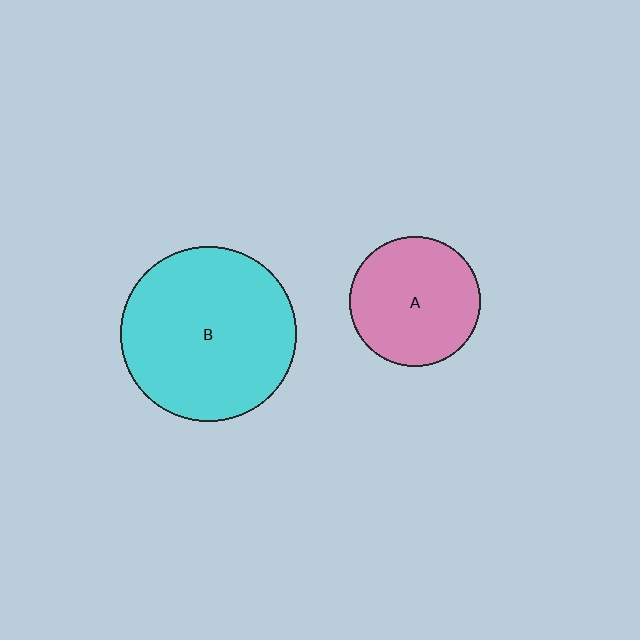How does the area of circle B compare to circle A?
Approximately 1.8 times.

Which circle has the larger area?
Circle B (cyan).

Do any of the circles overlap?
No, none of the circles overlap.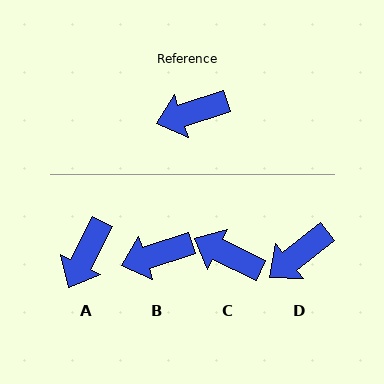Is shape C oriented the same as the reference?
No, it is off by about 44 degrees.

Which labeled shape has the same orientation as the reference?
B.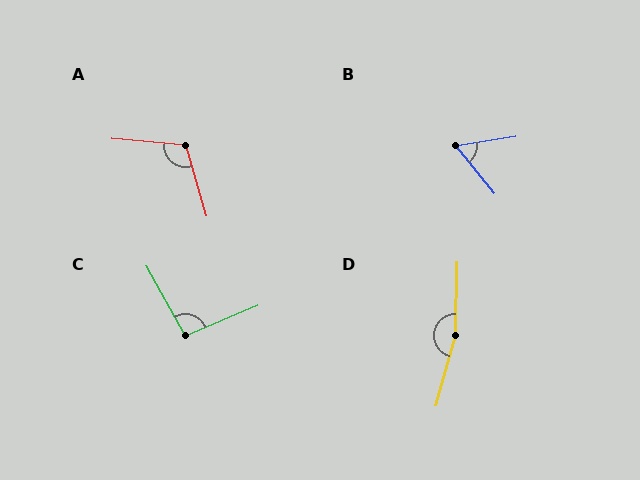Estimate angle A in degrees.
Approximately 111 degrees.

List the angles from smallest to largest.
B (59°), C (96°), A (111°), D (166°).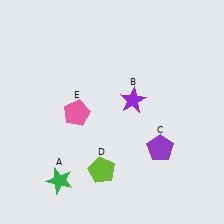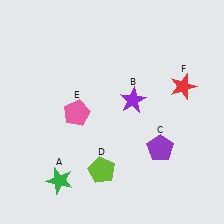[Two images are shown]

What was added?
A red star (F) was added in Image 2.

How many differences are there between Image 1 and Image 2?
There is 1 difference between the two images.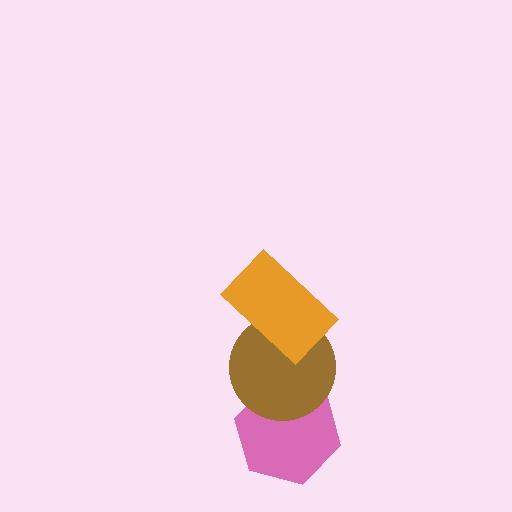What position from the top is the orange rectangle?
The orange rectangle is 1st from the top.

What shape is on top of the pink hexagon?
The brown circle is on top of the pink hexagon.